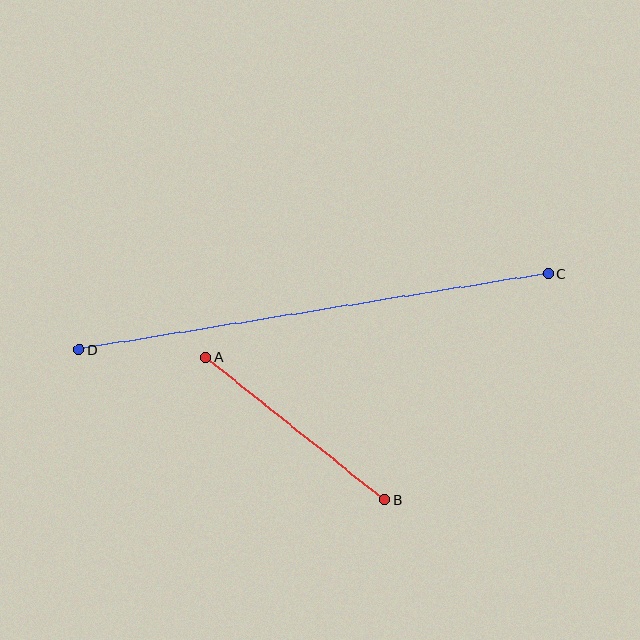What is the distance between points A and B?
The distance is approximately 229 pixels.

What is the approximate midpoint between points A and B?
The midpoint is at approximately (295, 429) pixels.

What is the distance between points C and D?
The distance is approximately 475 pixels.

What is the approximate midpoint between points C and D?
The midpoint is at approximately (314, 312) pixels.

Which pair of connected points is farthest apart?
Points C and D are farthest apart.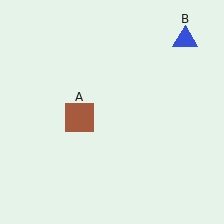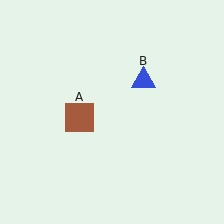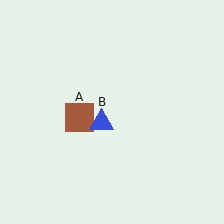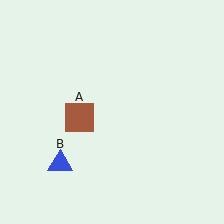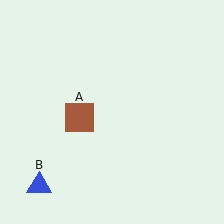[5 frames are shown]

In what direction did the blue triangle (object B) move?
The blue triangle (object B) moved down and to the left.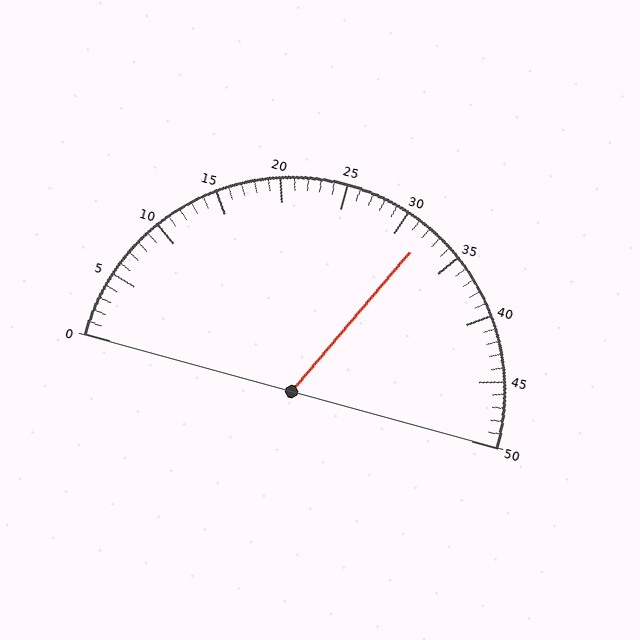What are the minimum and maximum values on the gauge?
The gauge ranges from 0 to 50.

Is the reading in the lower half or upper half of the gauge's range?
The reading is in the upper half of the range (0 to 50).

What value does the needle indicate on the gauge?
The needle indicates approximately 32.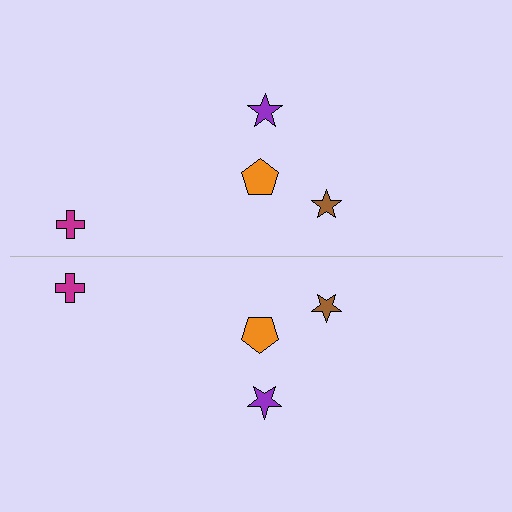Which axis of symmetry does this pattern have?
The pattern has a horizontal axis of symmetry running through the center of the image.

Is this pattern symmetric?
Yes, this pattern has bilateral (reflection) symmetry.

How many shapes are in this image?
There are 8 shapes in this image.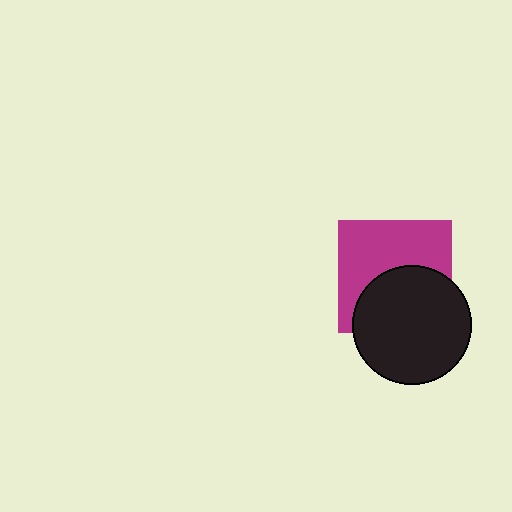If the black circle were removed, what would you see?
You would see the complete magenta square.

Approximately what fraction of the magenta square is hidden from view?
Roughly 45% of the magenta square is hidden behind the black circle.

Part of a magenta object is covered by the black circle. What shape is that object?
It is a square.